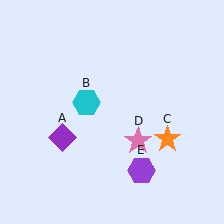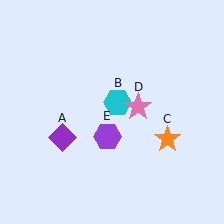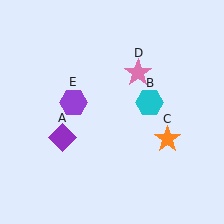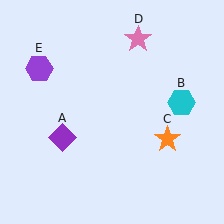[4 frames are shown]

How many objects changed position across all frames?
3 objects changed position: cyan hexagon (object B), pink star (object D), purple hexagon (object E).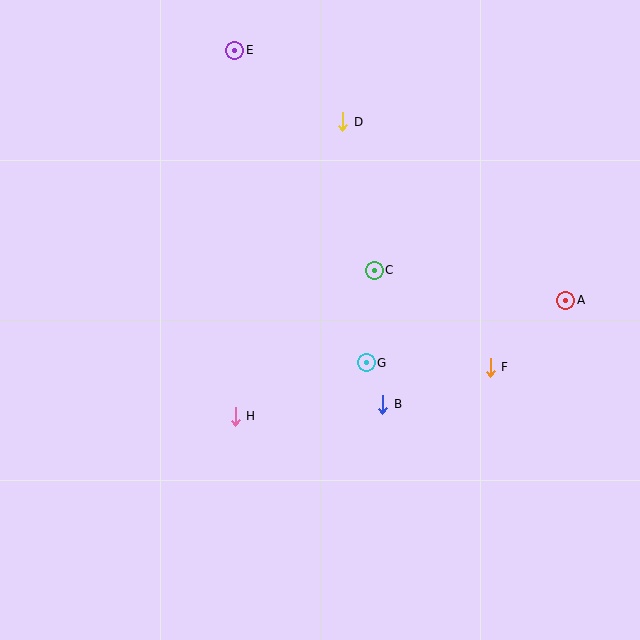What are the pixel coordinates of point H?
Point H is at (235, 416).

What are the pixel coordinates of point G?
Point G is at (366, 363).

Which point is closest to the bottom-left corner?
Point H is closest to the bottom-left corner.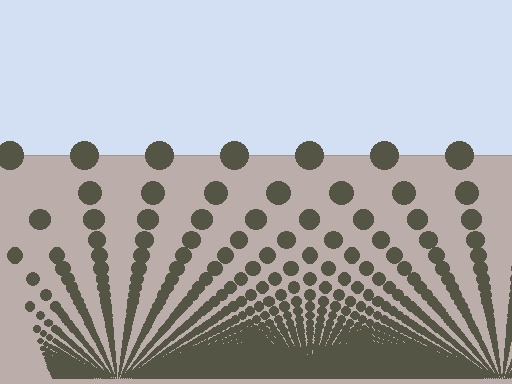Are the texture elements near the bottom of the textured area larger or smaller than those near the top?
Smaller. The gradient is inverted — elements near the bottom are smaller and denser.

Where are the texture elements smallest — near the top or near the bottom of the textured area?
Near the bottom.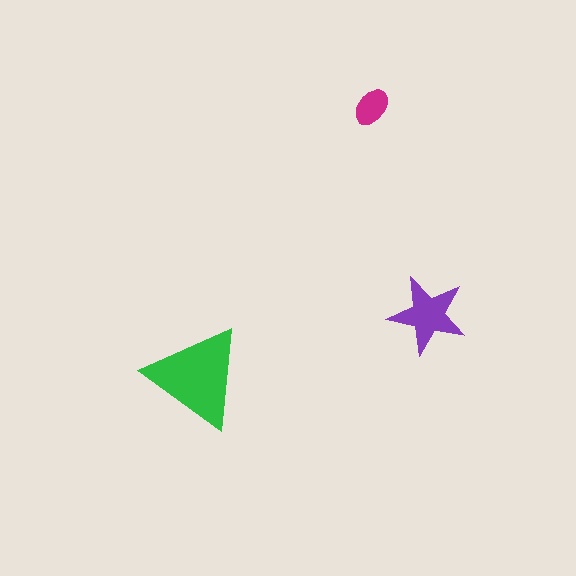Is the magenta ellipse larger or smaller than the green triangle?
Smaller.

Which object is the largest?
The green triangle.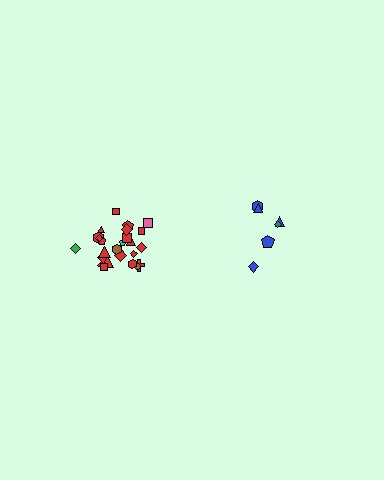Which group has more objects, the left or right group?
The left group.